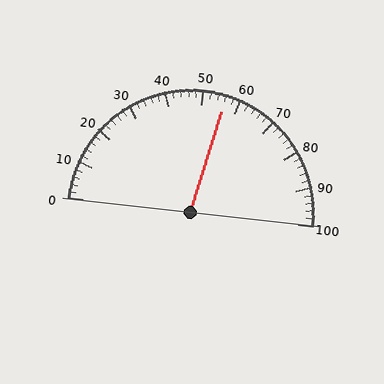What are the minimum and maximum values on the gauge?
The gauge ranges from 0 to 100.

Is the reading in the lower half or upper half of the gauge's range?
The reading is in the upper half of the range (0 to 100).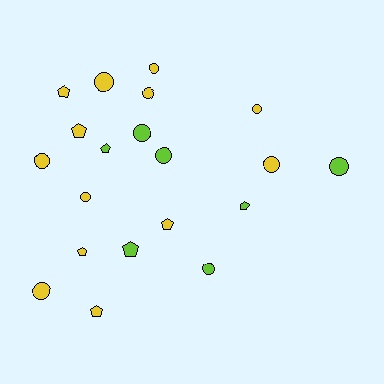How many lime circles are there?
There are 4 lime circles.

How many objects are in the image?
There are 20 objects.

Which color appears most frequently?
Yellow, with 13 objects.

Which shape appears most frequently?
Circle, with 12 objects.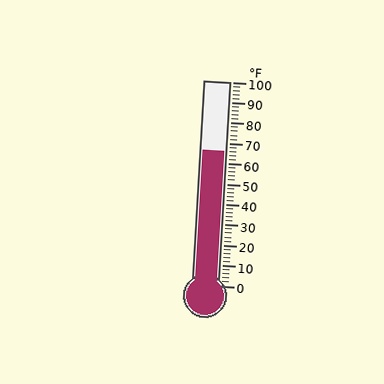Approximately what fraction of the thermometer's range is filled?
The thermometer is filled to approximately 65% of its range.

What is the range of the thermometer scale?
The thermometer scale ranges from 0°F to 100°F.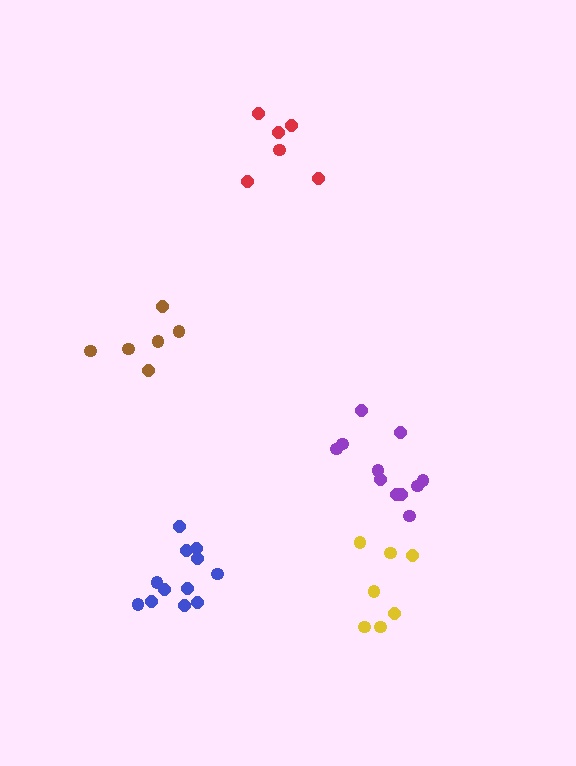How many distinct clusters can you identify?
There are 5 distinct clusters.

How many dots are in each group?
Group 1: 11 dots, Group 2: 7 dots, Group 3: 6 dots, Group 4: 6 dots, Group 5: 12 dots (42 total).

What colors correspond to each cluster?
The clusters are colored: purple, yellow, brown, red, blue.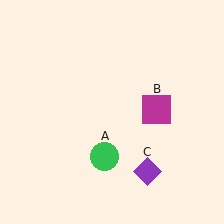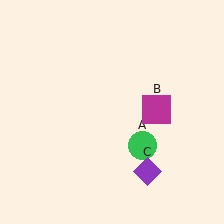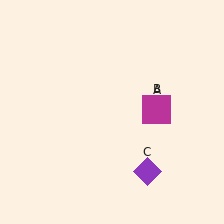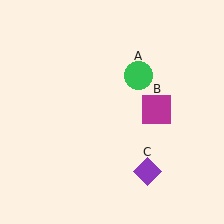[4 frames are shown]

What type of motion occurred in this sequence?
The green circle (object A) rotated counterclockwise around the center of the scene.